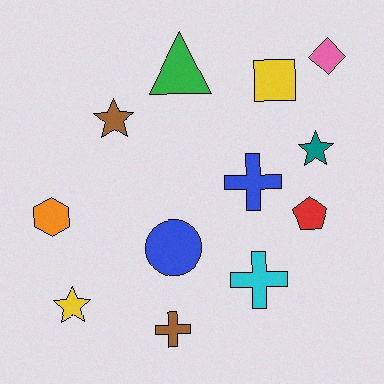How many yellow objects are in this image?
There are 2 yellow objects.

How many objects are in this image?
There are 12 objects.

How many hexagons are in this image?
There is 1 hexagon.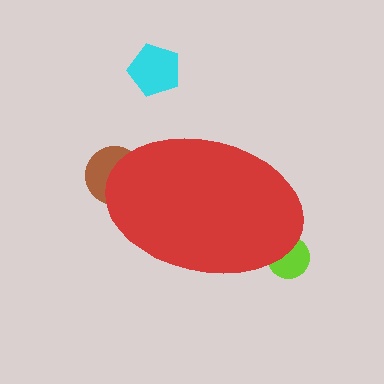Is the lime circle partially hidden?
Yes, the lime circle is partially hidden behind the red ellipse.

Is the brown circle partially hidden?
Yes, the brown circle is partially hidden behind the red ellipse.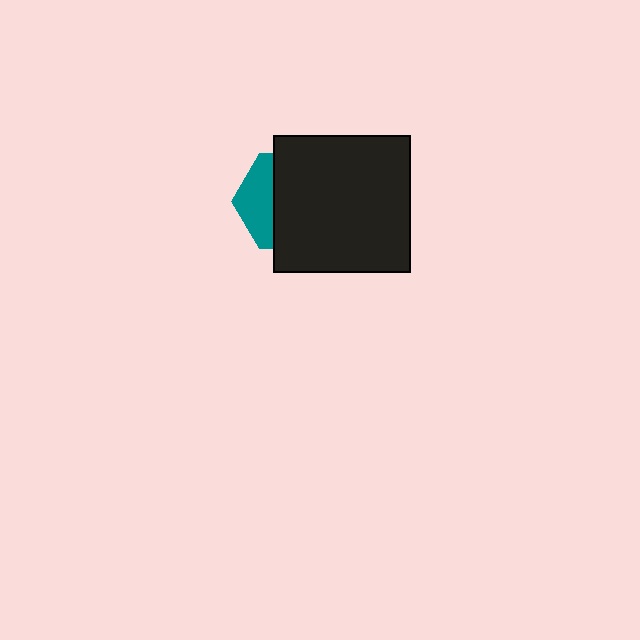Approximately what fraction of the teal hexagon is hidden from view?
Roughly 66% of the teal hexagon is hidden behind the black square.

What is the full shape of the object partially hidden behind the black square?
The partially hidden object is a teal hexagon.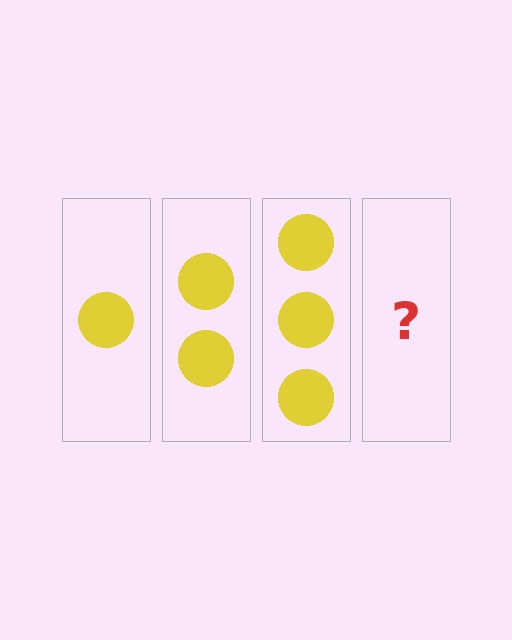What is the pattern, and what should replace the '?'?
The pattern is that each step adds one more circle. The '?' should be 4 circles.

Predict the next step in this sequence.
The next step is 4 circles.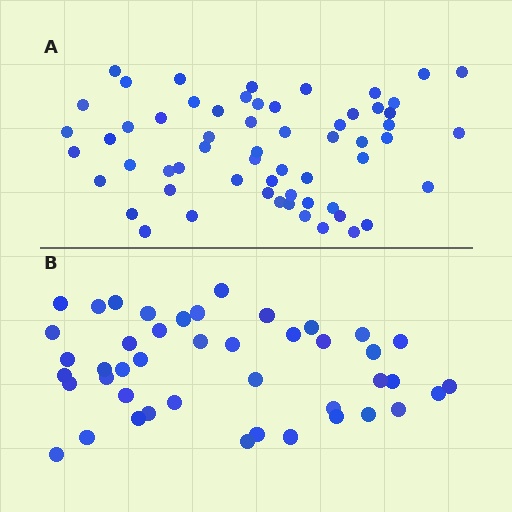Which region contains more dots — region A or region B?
Region A (the top region) has more dots.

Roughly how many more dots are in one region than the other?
Region A has approximately 15 more dots than region B.